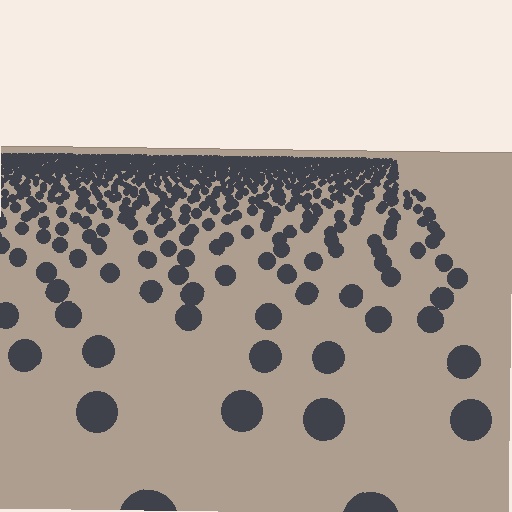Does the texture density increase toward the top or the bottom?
Density increases toward the top.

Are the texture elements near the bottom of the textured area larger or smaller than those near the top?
Larger. Near the bottom, elements are closer to the viewer and appear at a bigger on-screen size.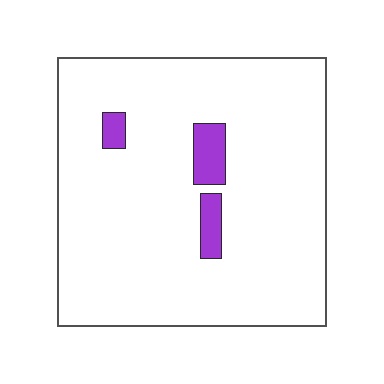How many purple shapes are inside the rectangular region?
3.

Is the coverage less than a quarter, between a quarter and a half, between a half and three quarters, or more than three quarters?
Less than a quarter.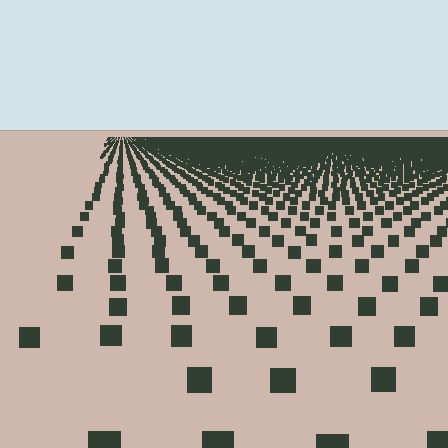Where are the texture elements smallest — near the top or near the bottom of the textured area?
Near the top.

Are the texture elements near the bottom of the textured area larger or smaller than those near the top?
Larger. Near the bottom, elements are closer to the viewer and appear at a bigger on-screen size.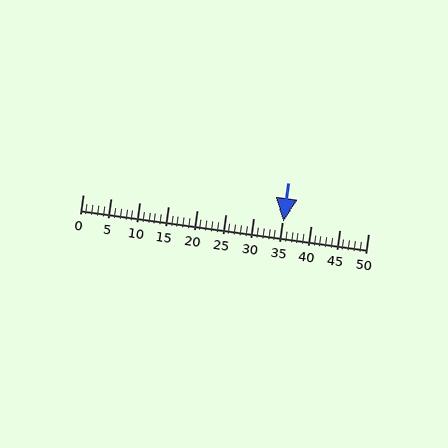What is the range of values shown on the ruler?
The ruler shows values from 0 to 50.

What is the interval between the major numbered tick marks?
The major tick marks are spaced 5 units apart.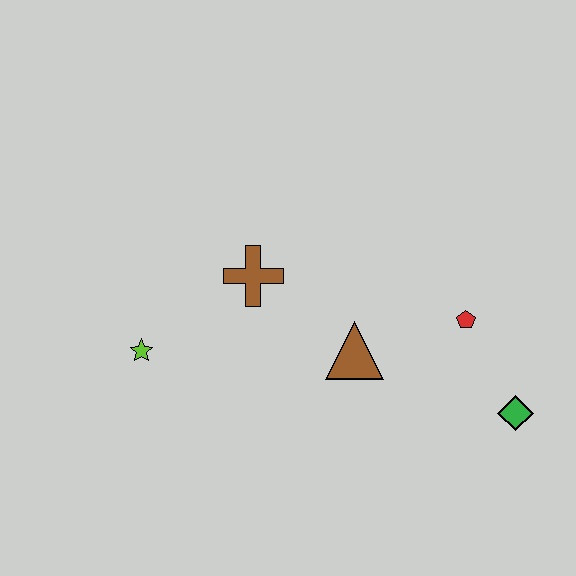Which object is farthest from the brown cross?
The green diamond is farthest from the brown cross.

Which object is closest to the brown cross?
The brown triangle is closest to the brown cross.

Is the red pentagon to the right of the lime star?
Yes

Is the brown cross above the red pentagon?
Yes